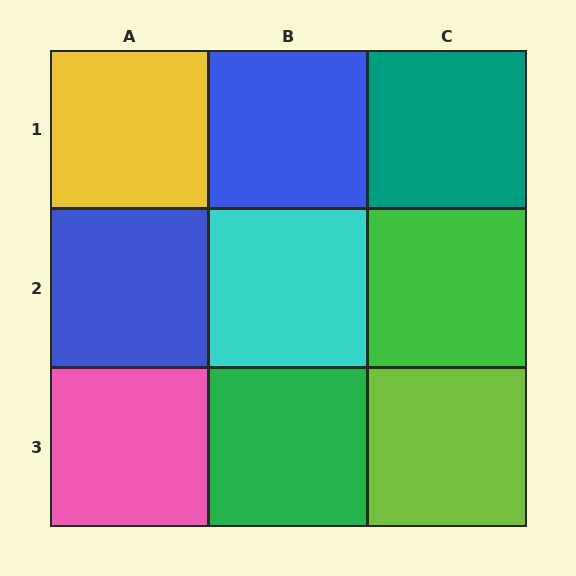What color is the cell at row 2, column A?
Blue.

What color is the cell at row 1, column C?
Teal.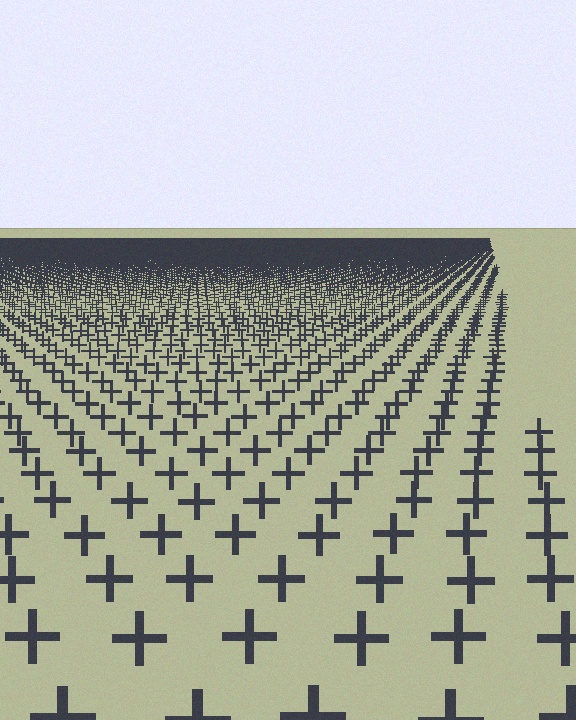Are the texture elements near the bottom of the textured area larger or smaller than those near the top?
Larger. Near the bottom, elements are closer to the viewer and appear at a bigger on-screen size.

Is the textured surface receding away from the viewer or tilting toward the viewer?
The surface is receding away from the viewer. Texture elements get smaller and denser toward the top.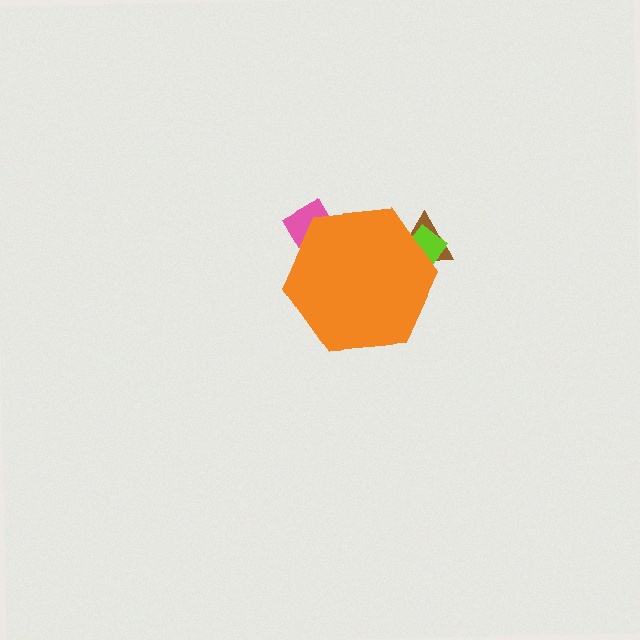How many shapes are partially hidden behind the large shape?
3 shapes are partially hidden.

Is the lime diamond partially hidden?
Yes, the lime diamond is partially hidden behind the orange hexagon.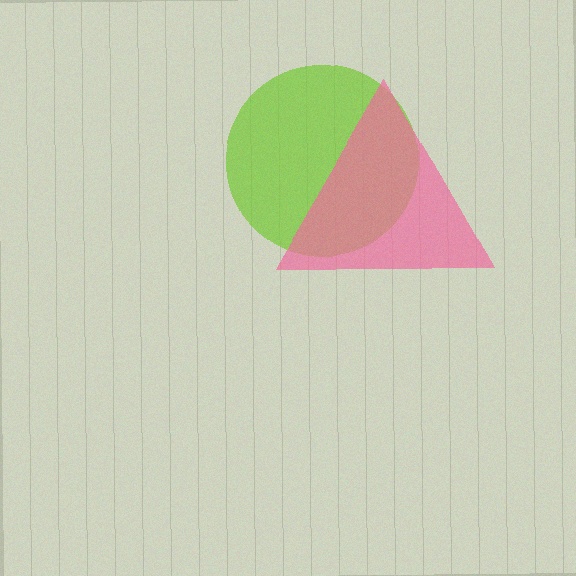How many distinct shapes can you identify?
There are 2 distinct shapes: a lime circle, a pink triangle.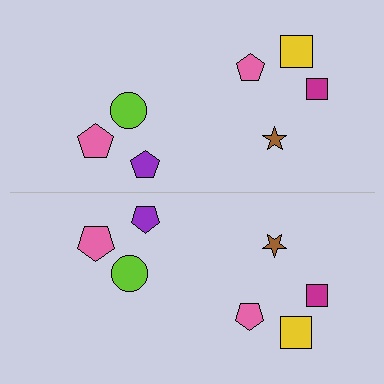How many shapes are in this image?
There are 14 shapes in this image.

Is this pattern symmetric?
Yes, this pattern has bilateral (reflection) symmetry.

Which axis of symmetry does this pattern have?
The pattern has a horizontal axis of symmetry running through the center of the image.